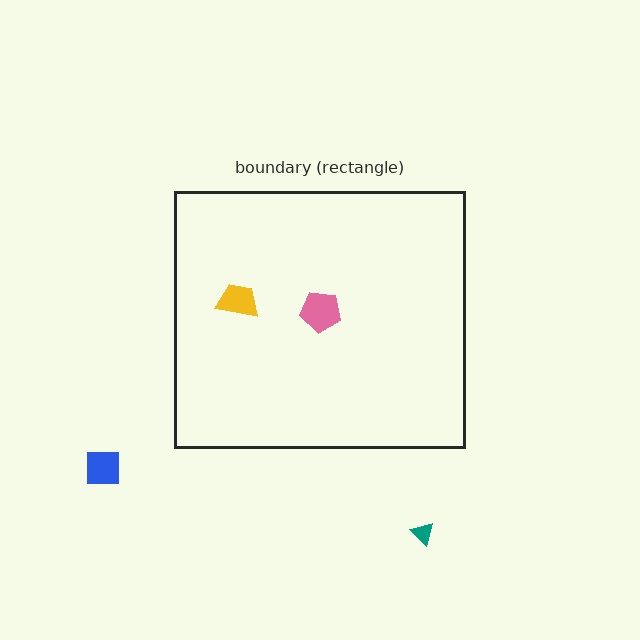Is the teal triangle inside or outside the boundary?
Outside.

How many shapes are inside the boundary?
2 inside, 2 outside.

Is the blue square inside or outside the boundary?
Outside.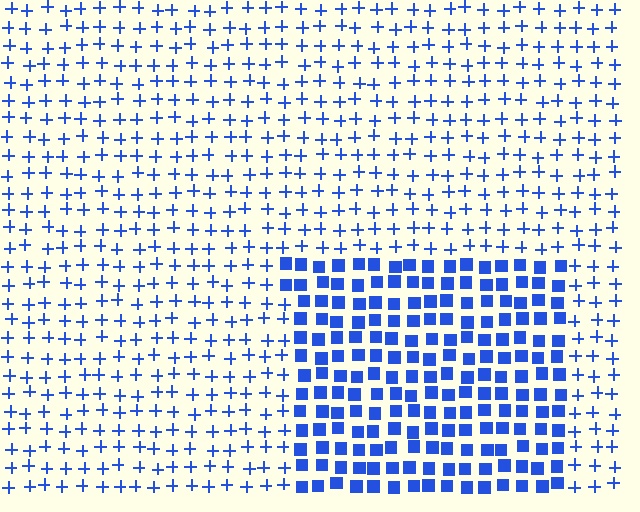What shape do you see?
I see a rectangle.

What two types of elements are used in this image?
The image uses squares inside the rectangle region and plus signs outside it.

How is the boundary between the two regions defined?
The boundary is defined by a change in element shape: squares inside vs. plus signs outside. All elements share the same color and spacing.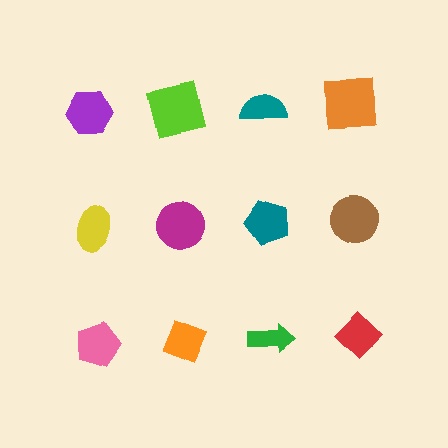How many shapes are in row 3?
4 shapes.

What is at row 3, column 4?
A red diamond.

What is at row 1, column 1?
A purple hexagon.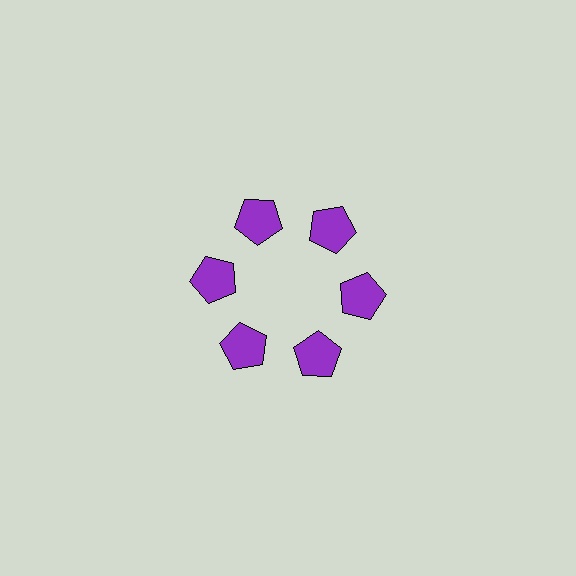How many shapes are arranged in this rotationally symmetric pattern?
There are 6 shapes, arranged in 6 groups of 1.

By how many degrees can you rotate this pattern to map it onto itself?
The pattern maps onto itself every 60 degrees of rotation.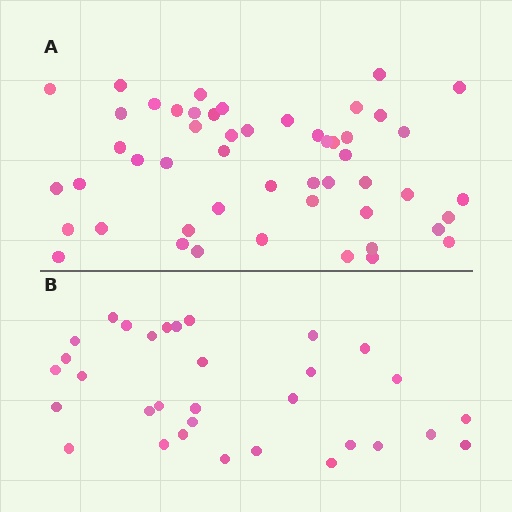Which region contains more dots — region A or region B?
Region A (the top region) has more dots.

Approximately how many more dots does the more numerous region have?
Region A has approximately 20 more dots than region B.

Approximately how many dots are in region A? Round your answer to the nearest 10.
About 50 dots. (The exact count is 51, which rounds to 50.)